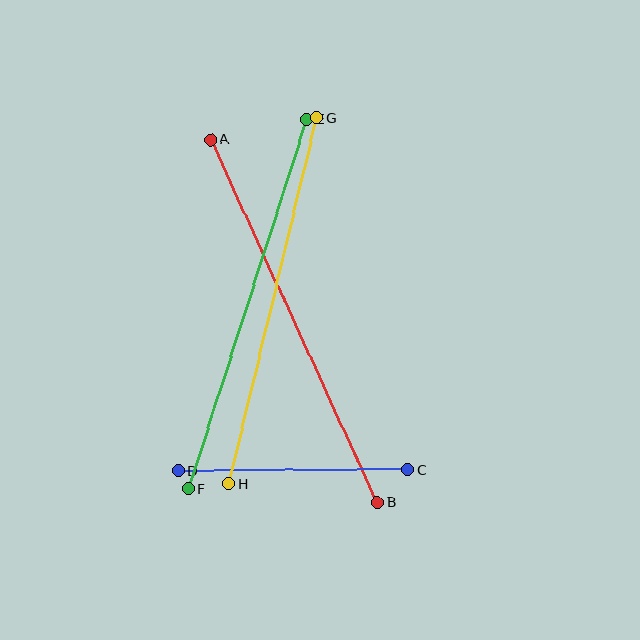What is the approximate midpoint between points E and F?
The midpoint is at approximately (248, 304) pixels.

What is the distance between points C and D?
The distance is approximately 229 pixels.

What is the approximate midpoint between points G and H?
The midpoint is at approximately (273, 301) pixels.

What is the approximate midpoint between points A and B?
The midpoint is at approximately (294, 321) pixels.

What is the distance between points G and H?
The distance is approximately 377 pixels.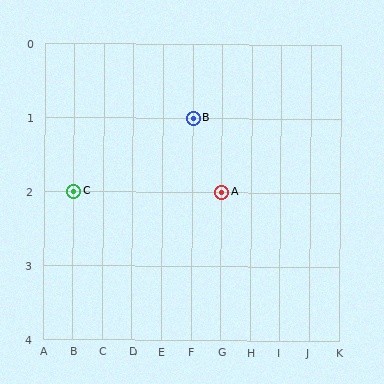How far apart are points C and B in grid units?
Points C and B are 4 columns and 1 row apart (about 4.1 grid units diagonally).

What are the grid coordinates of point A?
Point A is at grid coordinates (G, 2).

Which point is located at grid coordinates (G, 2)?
Point A is at (G, 2).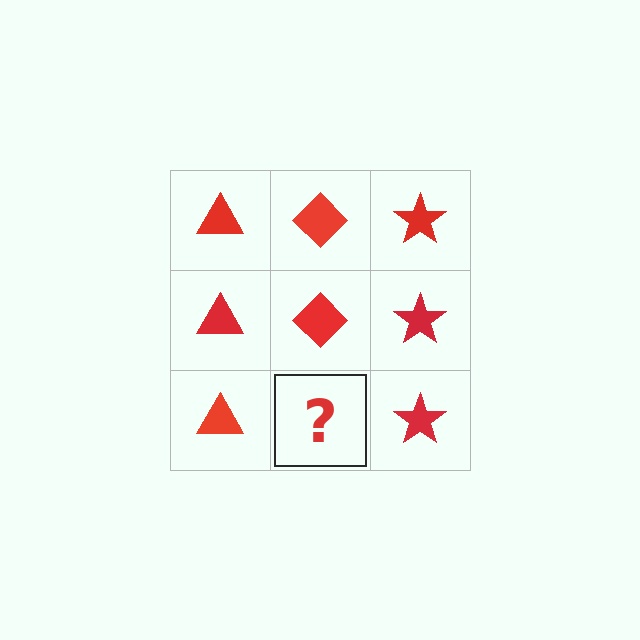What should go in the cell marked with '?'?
The missing cell should contain a red diamond.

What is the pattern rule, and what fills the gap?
The rule is that each column has a consistent shape. The gap should be filled with a red diamond.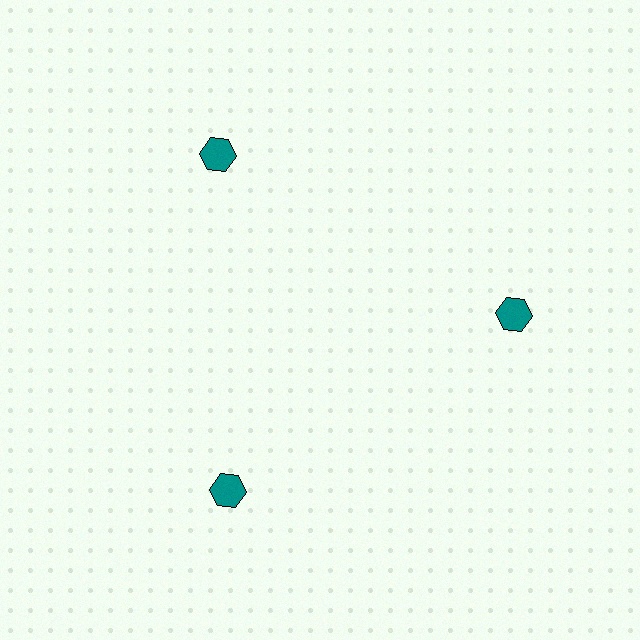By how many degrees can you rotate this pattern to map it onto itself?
The pattern maps onto itself every 120 degrees of rotation.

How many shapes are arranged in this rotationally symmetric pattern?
There are 3 shapes, arranged in 3 groups of 1.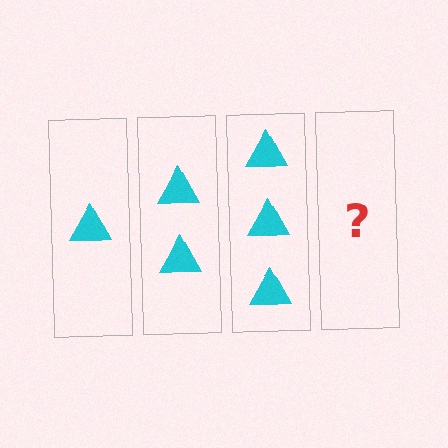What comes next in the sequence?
The next element should be 4 triangles.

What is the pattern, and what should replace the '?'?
The pattern is that each step adds one more triangle. The '?' should be 4 triangles.